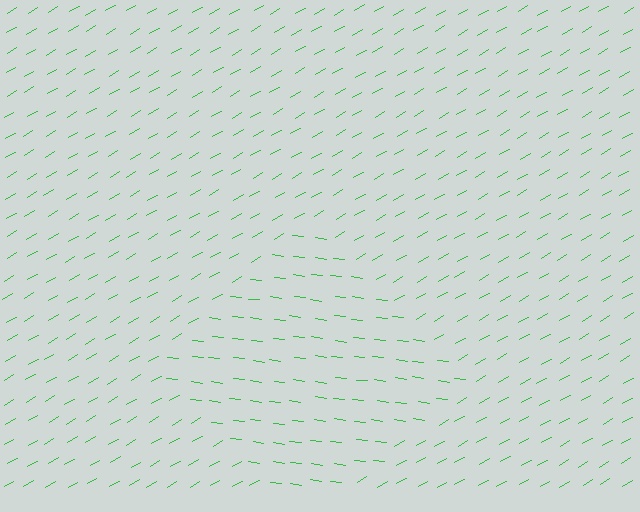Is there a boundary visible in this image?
Yes, there is a texture boundary formed by a change in line orientation.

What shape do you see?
I see a diamond.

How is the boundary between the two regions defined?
The boundary is defined purely by a change in line orientation (approximately 37 degrees difference). All lines are the same color and thickness.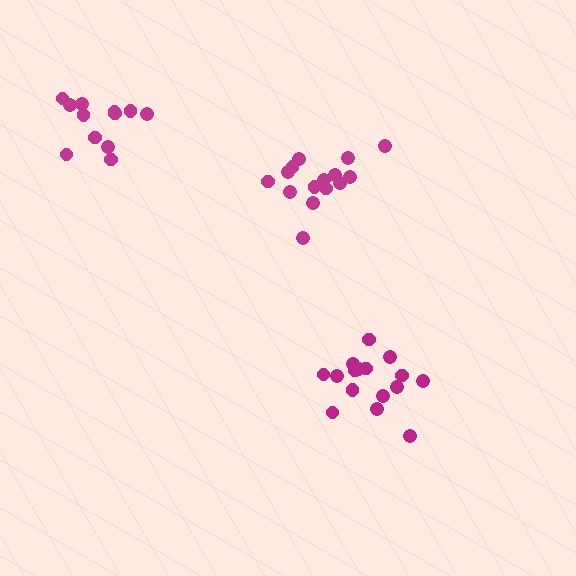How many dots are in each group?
Group 1: 17 dots, Group 2: 15 dots, Group 3: 12 dots (44 total).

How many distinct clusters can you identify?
There are 3 distinct clusters.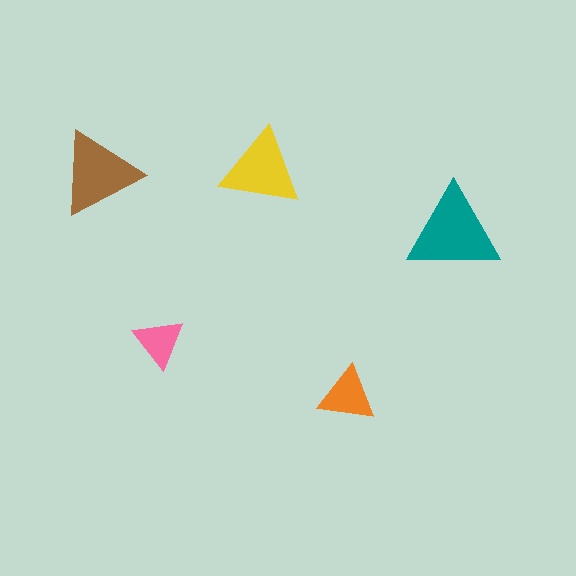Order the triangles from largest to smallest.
the teal one, the brown one, the yellow one, the orange one, the pink one.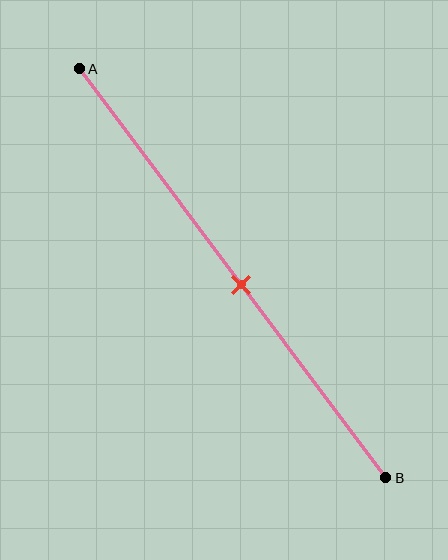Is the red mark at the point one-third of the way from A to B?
No, the mark is at about 55% from A, not at the 33% one-third point.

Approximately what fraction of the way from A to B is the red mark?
The red mark is approximately 55% of the way from A to B.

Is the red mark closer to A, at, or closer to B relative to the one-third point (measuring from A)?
The red mark is closer to point B than the one-third point of segment AB.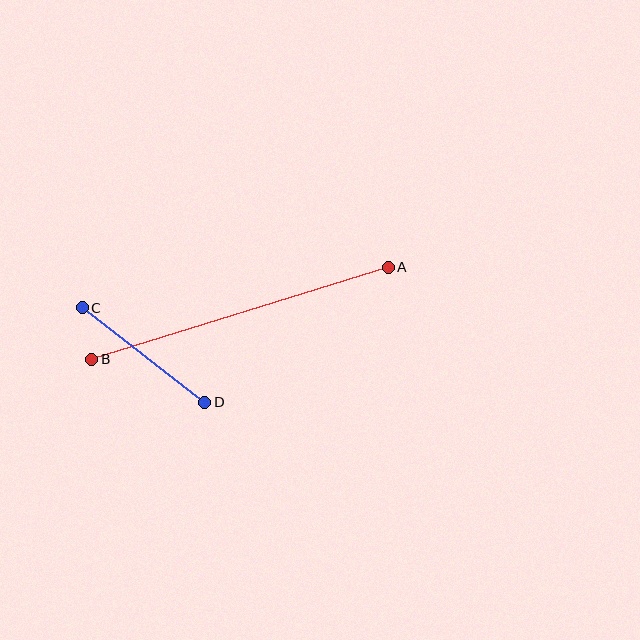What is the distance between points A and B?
The distance is approximately 311 pixels.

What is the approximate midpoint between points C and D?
The midpoint is at approximately (144, 355) pixels.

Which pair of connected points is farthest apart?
Points A and B are farthest apart.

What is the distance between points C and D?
The distance is approximately 155 pixels.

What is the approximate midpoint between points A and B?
The midpoint is at approximately (240, 313) pixels.